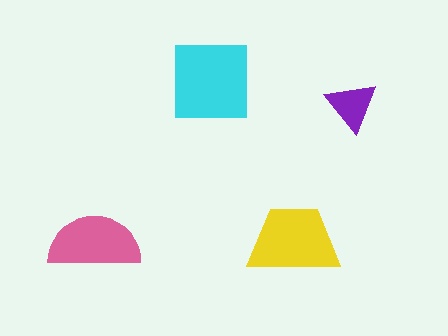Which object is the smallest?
The purple triangle.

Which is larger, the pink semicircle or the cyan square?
The cyan square.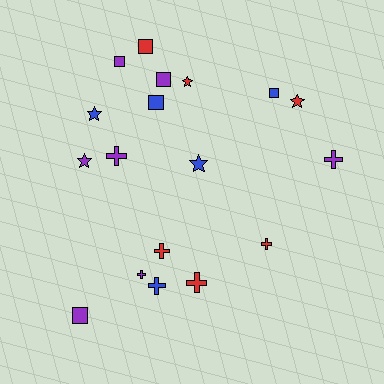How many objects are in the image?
There are 18 objects.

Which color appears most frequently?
Purple, with 7 objects.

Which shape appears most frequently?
Cross, with 7 objects.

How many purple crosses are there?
There are 3 purple crosses.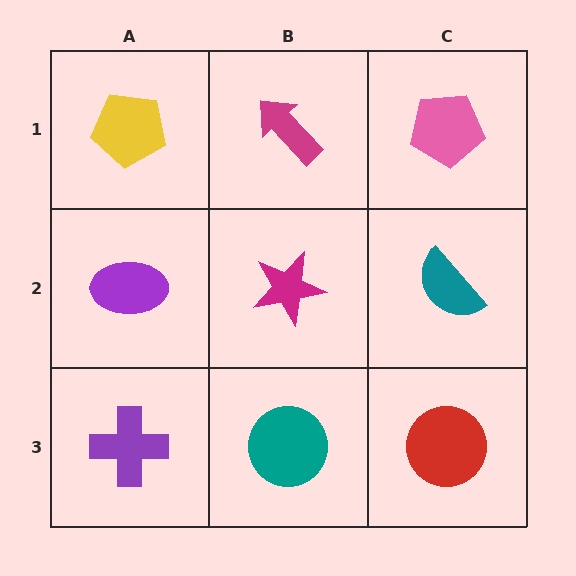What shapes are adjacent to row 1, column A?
A purple ellipse (row 2, column A), a magenta arrow (row 1, column B).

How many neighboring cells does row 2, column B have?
4.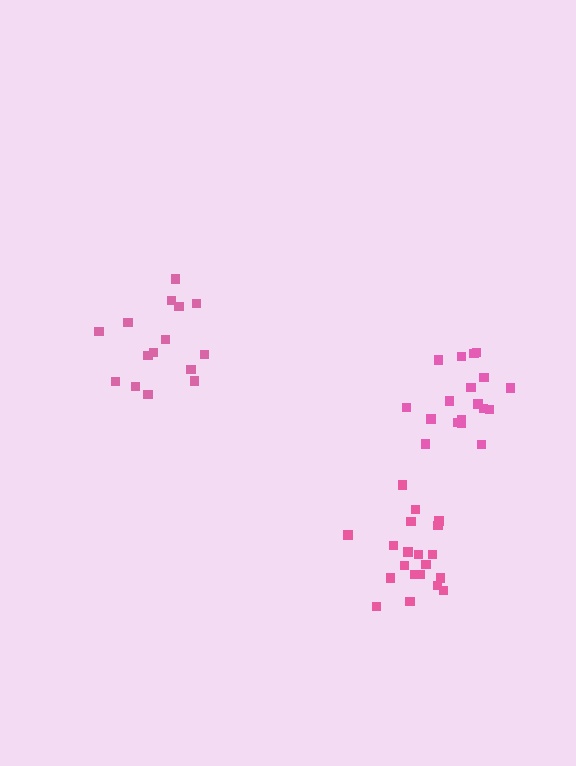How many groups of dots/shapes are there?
There are 3 groups.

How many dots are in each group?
Group 1: 15 dots, Group 2: 20 dots, Group 3: 18 dots (53 total).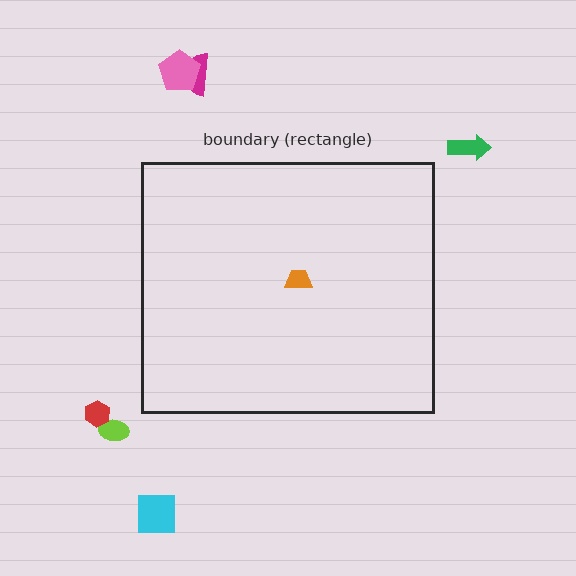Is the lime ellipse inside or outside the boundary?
Outside.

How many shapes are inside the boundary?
1 inside, 6 outside.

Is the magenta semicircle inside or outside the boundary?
Outside.